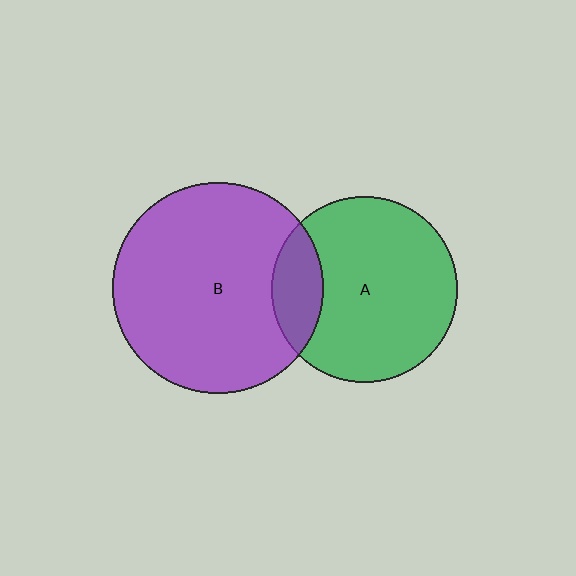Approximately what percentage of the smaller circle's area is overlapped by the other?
Approximately 15%.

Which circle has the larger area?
Circle B (purple).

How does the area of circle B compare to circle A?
Approximately 1.3 times.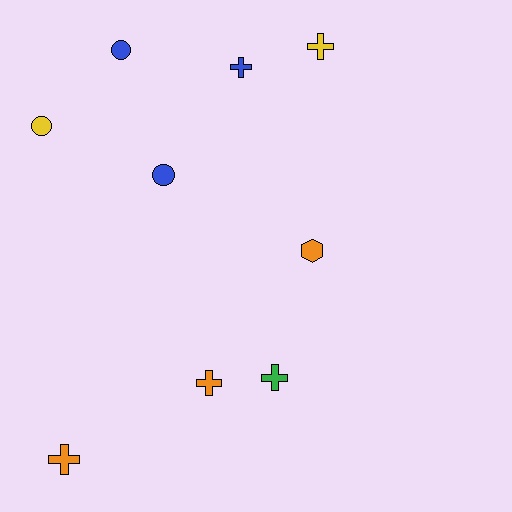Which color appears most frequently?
Orange, with 3 objects.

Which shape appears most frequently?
Cross, with 5 objects.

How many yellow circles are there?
There is 1 yellow circle.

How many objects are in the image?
There are 9 objects.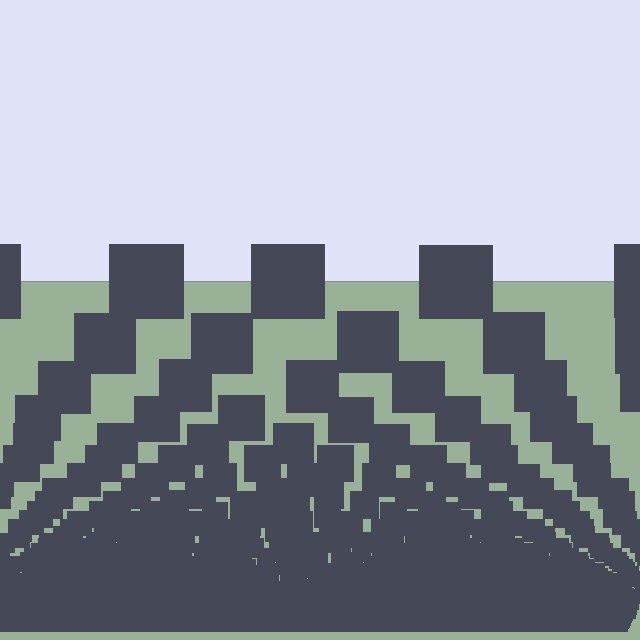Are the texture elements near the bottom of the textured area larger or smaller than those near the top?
Smaller. The gradient is inverted — elements near the bottom are smaller and denser.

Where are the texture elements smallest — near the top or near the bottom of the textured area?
Near the bottom.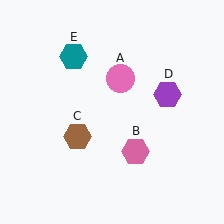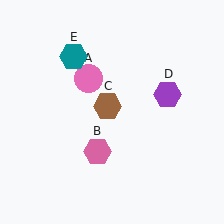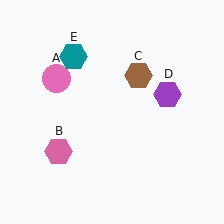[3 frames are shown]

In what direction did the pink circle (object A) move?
The pink circle (object A) moved left.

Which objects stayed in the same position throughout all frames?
Purple hexagon (object D) and teal hexagon (object E) remained stationary.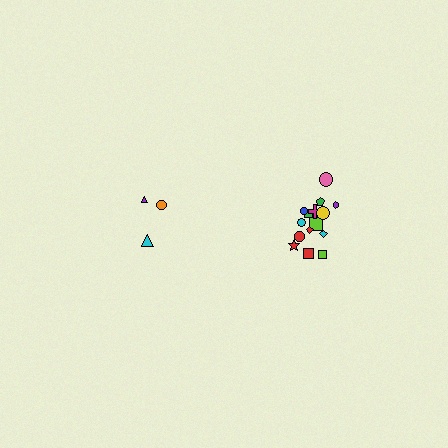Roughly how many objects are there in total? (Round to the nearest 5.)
Roughly 20 objects in total.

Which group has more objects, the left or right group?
The right group.